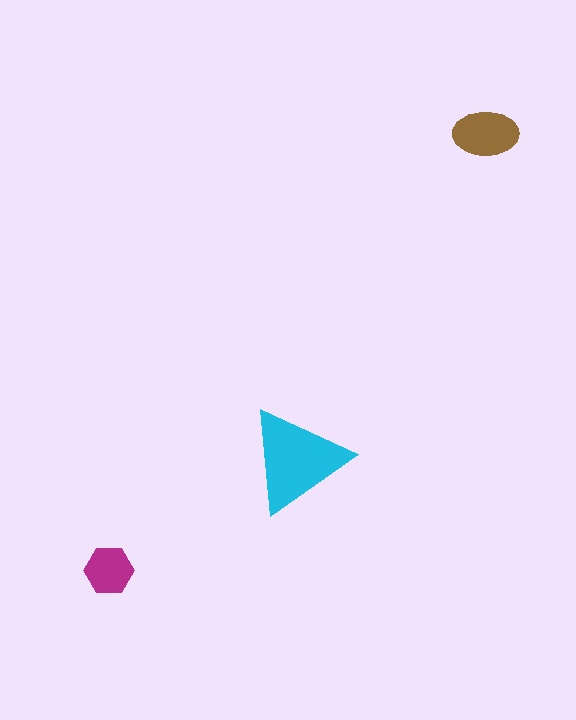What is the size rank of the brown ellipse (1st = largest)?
2nd.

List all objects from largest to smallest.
The cyan triangle, the brown ellipse, the magenta hexagon.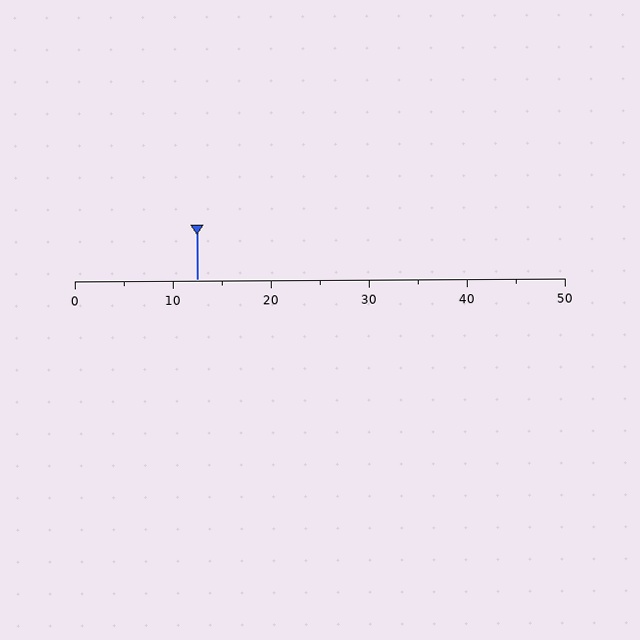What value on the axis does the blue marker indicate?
The marker indicates approximately 12.5.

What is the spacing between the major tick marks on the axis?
The major ticks are spaced 10 apart.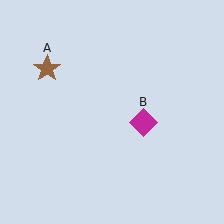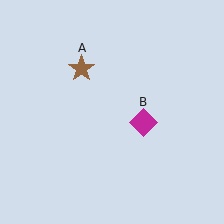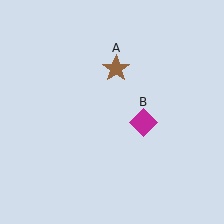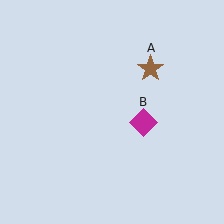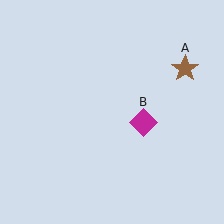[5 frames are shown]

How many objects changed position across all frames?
1 object changed position: brown star (object A).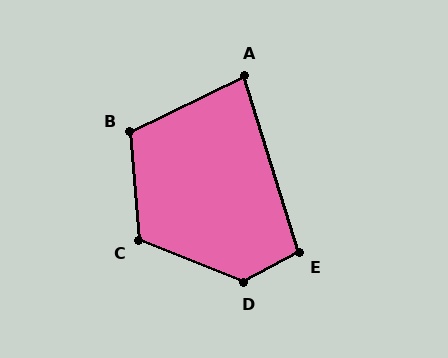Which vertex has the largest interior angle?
D, at approximately 130 degrees.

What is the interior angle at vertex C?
Approximately 116 degrees (obtuse).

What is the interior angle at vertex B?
Approximately 111 degrees (obtuse).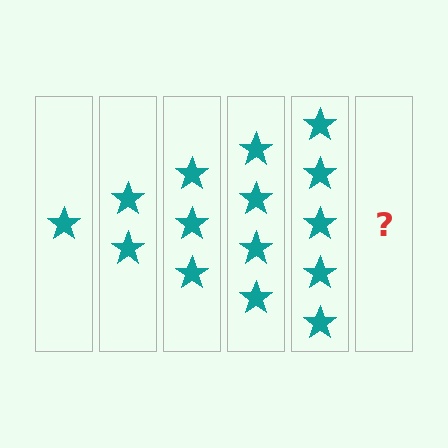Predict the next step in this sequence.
The next step is 6 stars.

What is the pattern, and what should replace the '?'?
The pattern is that each step adds one more star. The '?' should be 6 stars.